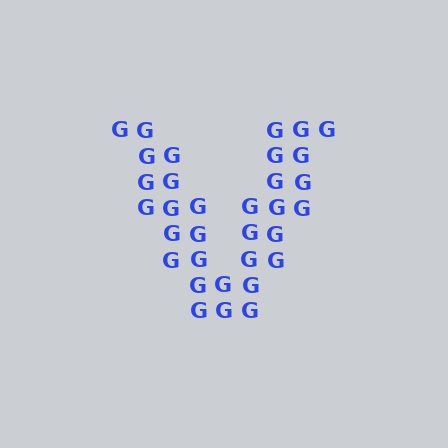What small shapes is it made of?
It is made of small letter G's.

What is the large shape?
The large shape is the letter V.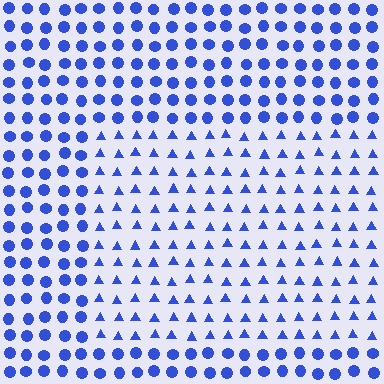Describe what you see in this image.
The image is filled with small blue elements arranged in a uniform grid. A rectangle-shaped region contains triangles, while the surrounding area contains circles. The boundary is defined purely by the change in element shape.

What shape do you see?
I see a rectangle.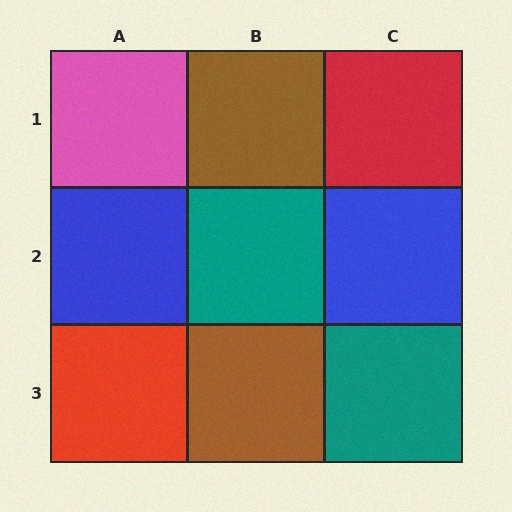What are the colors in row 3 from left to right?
Red, brown, teal.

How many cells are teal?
2 cells are teal.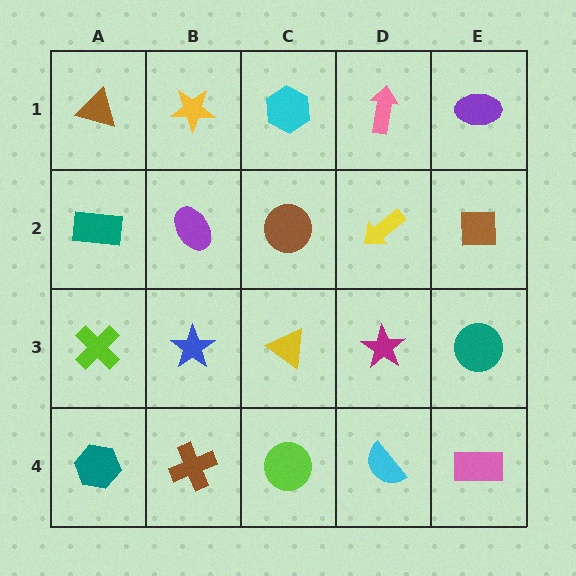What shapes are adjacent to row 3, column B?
A purple ellipse (row 2, column B), a brown cross (row 4, column B), a lime cross (row 3, column A), a yellow triangle (row 3, column C).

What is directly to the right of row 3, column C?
A magenta star.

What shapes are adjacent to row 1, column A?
A teal rectangle (row 2, column A), a yellow star (row 1, column B).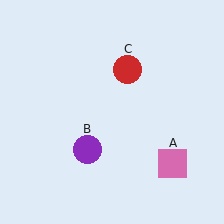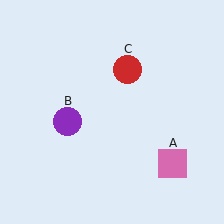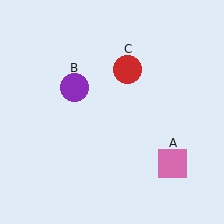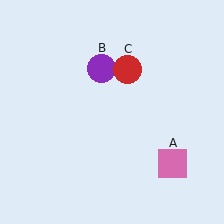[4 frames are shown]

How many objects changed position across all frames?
1 object changed position: purple circle (object B).